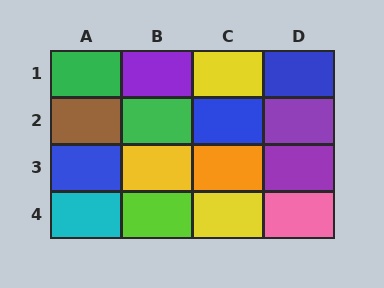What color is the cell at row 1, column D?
Blue.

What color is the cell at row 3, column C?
Orange.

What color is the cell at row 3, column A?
Blue.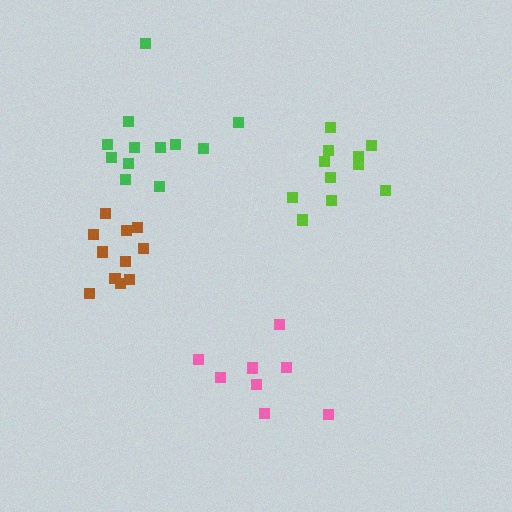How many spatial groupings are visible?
There are 4 spatial groupings.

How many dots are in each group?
Group 1: 11 dots, Group 2: 12 dots, Group 3: 11 dots, Group 4: 9 dots (43 total).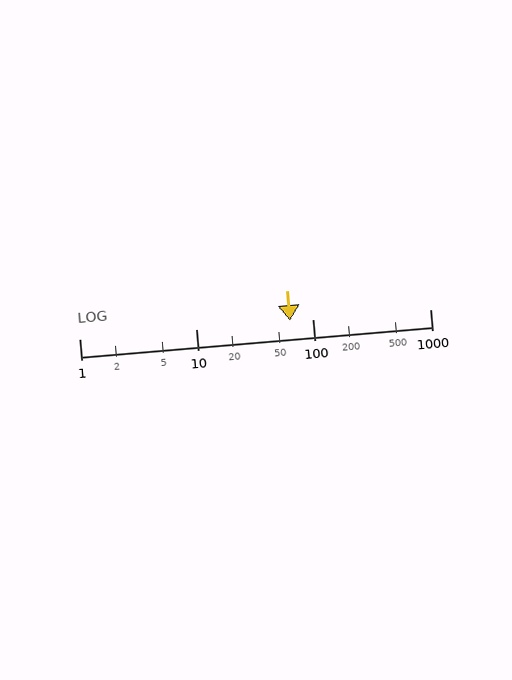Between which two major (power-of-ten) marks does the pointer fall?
The pointer is between 10 and 100.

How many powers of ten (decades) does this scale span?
The scale spans 3 decades, from 1 to 1000.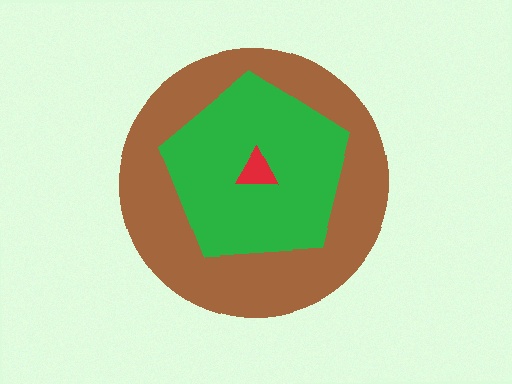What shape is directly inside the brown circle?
The green pentagon.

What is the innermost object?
The red triangle.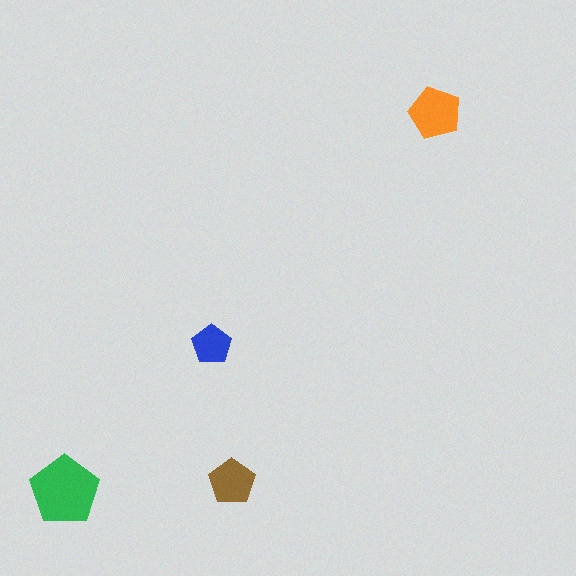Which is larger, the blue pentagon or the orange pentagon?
The orange one.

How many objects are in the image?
There are 4 objects in the image.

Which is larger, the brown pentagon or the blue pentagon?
The brown one.